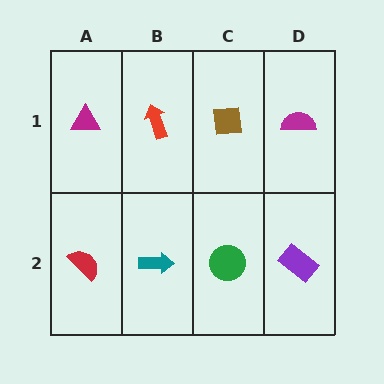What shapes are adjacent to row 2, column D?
A magenta semicircle (row 1, column D), a green circle (row 2, column C).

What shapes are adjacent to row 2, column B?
A red arrow (row 1, column B), a red semicircle (row 2, column A), a green circle (row 2, column C).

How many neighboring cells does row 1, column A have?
2.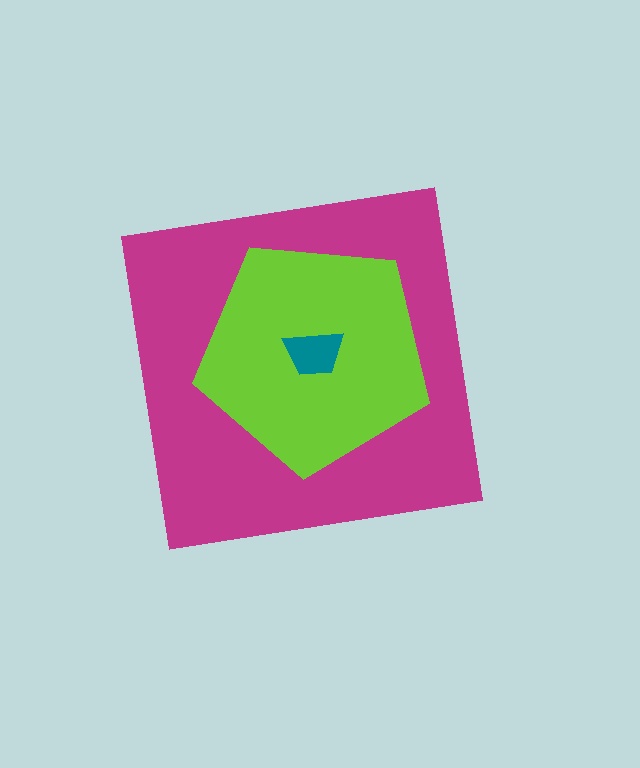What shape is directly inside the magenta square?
The lime pentagon.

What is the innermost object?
The teal trapezoid.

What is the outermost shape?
The magenta square.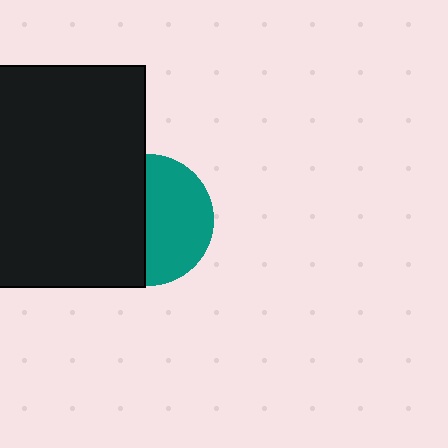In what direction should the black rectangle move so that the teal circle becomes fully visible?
The black rectangle should move left. That is the shortest direction to clear the overlap and leave the teal circle fully visible.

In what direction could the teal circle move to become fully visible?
The teal circle could move right. That would shift it out from behind the black rectangle entirely.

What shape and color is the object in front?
The object in front is a black rectangle.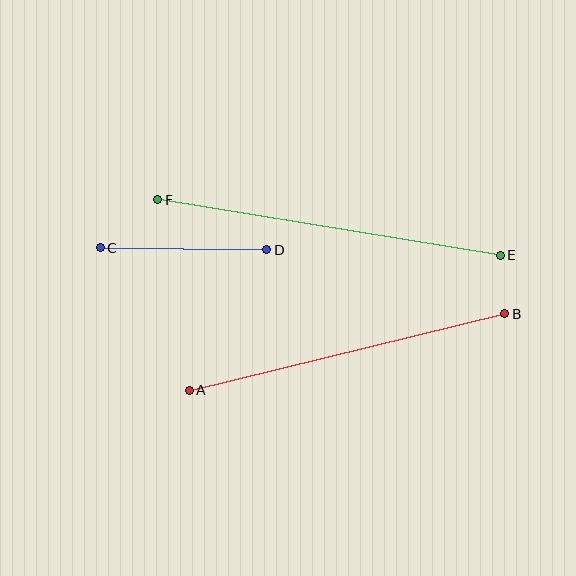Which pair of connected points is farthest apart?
Points E and F are farthest apart.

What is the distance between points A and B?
The distance is approximately 324 pixels.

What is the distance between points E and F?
The distance is approximately 347 pixels.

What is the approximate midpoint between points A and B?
The midpoint is at approximately (347, 352) pixels.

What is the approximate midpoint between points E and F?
The midpoint is at approximately (329, 228) pixels.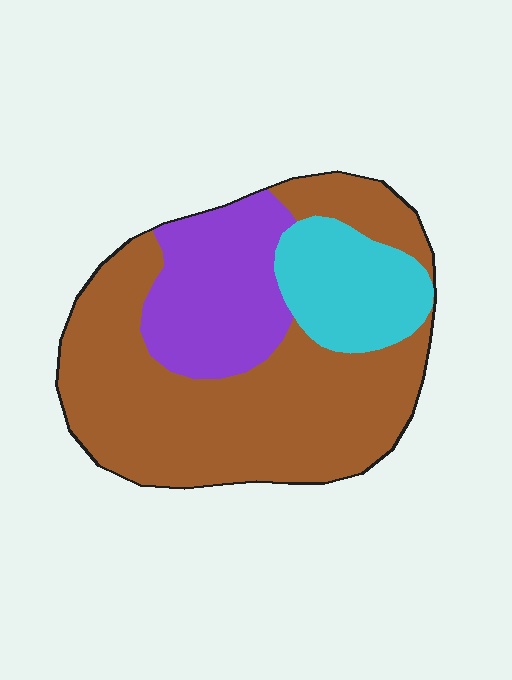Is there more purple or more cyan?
Purple.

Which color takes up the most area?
Brown, at roughly 60%.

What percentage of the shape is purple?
Purple takes up about one quarter (1/4) of the shape.